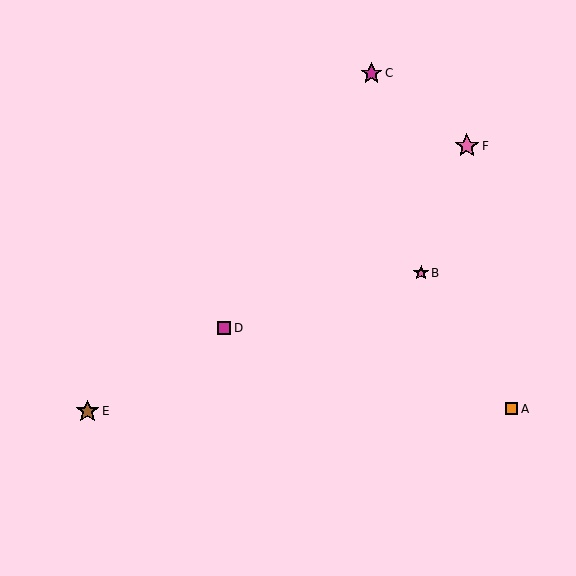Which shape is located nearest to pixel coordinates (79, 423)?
The brown star (labeled E) at (87, 411) is nearest to that location.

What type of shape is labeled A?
Shape A is an orange square.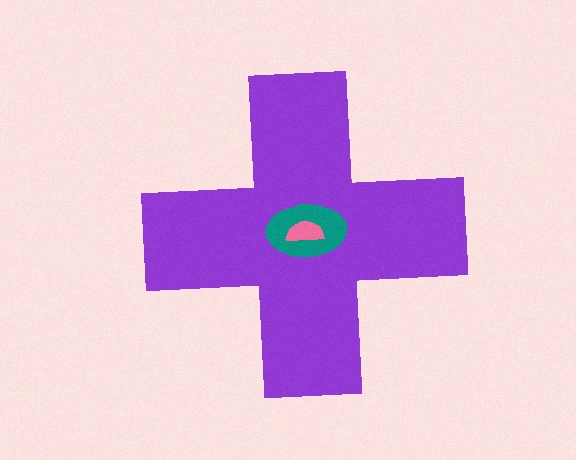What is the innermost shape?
The pink semicircle.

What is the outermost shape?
The purple cross.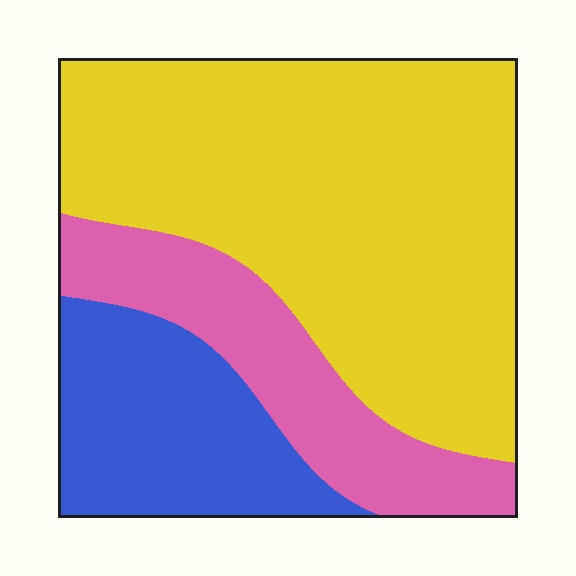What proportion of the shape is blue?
Blue takes up about one fifth (1/5) of the shape.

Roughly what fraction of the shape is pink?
Pink covers around 20% of the shape.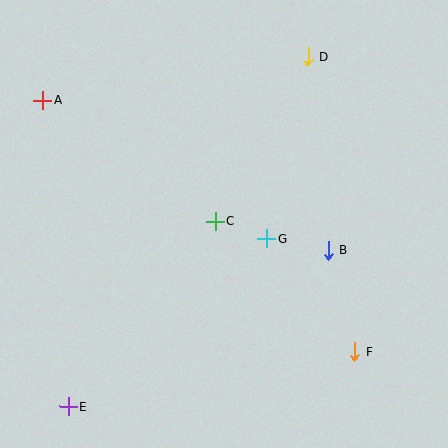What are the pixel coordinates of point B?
Point B is at (328, 250).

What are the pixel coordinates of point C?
Point C is at (215, 221).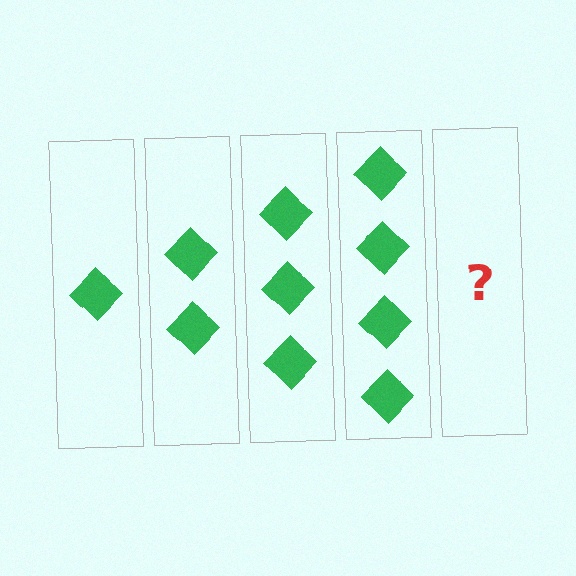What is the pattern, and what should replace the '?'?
The pattern is that each step adds one more diamond. The '?' should be 5 diamonds.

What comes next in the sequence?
The next element should be 5 diamonds.